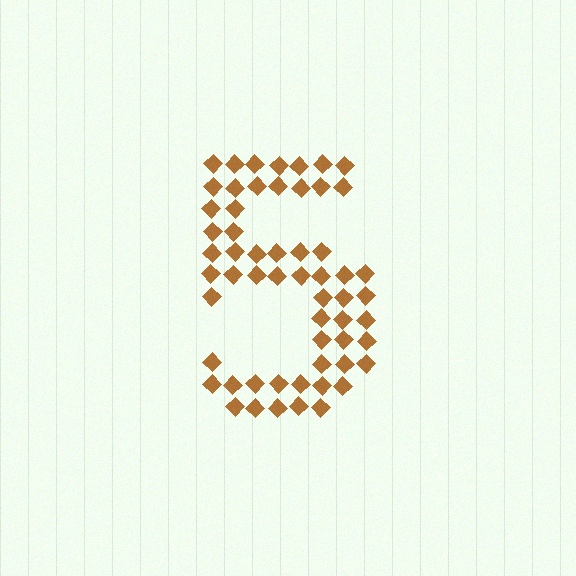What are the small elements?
The small elements are diamonds.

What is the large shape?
The large shape is the digit 5.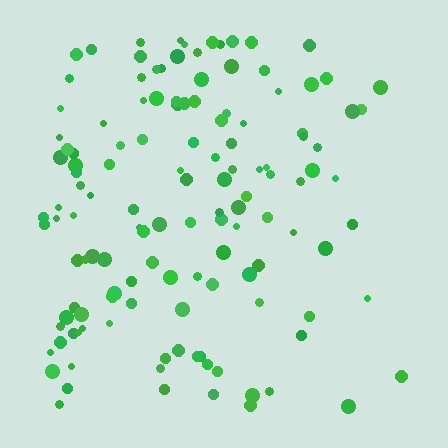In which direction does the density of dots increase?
From right to left, with the left side densest.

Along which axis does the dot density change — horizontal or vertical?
Horizontal.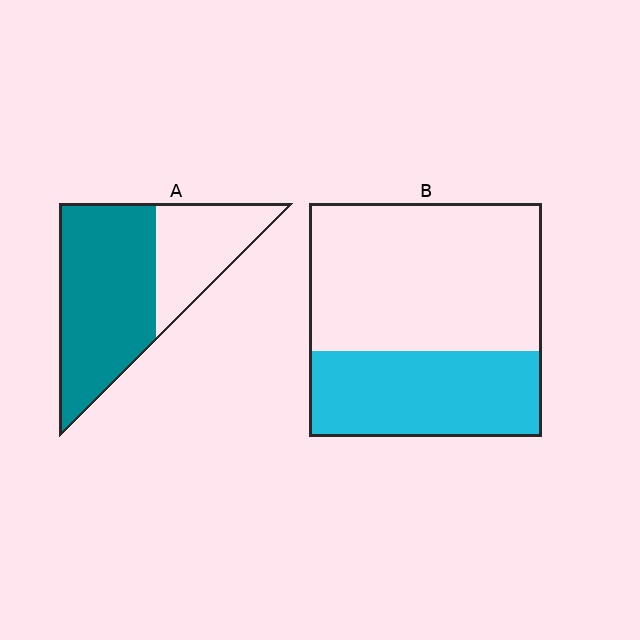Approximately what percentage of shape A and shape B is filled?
A is approximately 65% and B is approximately 35%.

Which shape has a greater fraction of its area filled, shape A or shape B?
Shape A.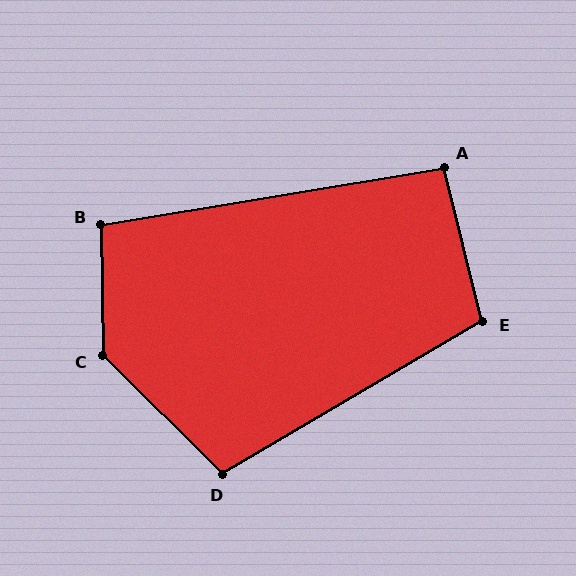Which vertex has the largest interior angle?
C, at approximately 135 degrees.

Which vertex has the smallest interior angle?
A, at approximately 94 degrees.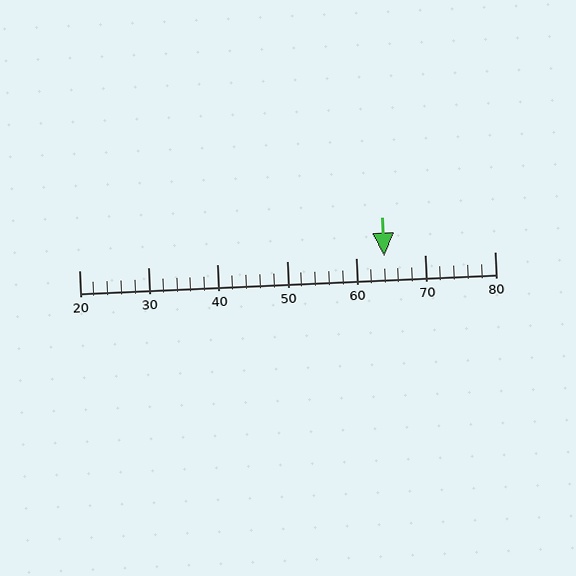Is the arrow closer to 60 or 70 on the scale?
The arrow is closer to 60.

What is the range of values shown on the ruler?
The ruler shows values from 20 to 80.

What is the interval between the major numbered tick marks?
The major tick marks are spaced 10 units apart.